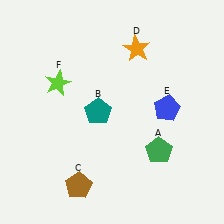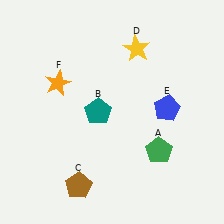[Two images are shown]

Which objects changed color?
D changed from orange to yellow. F changed from lime to orange.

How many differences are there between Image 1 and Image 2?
There are 2 differences between the two images.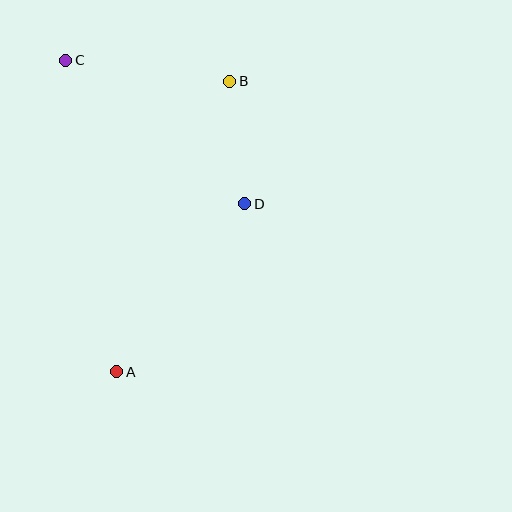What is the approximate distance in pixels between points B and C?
The distance between B and C is approximately 165 pixels.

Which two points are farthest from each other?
Points A and C are farthest from each other.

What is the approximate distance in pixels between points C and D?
The distance between C and D is approximately 229 pixels.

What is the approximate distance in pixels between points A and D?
The distance between A and D is approximately 211 pixels.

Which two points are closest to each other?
Points B and D are closest to each other.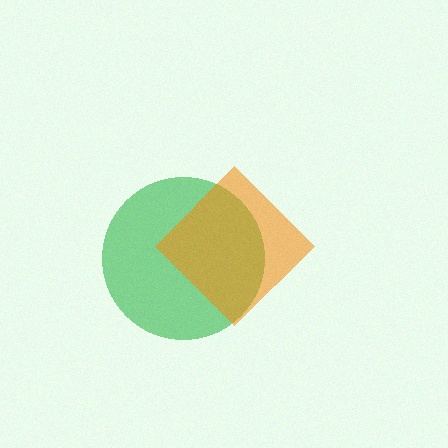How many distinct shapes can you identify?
There are 2 distinct shapes: a green circle, an orange diamond.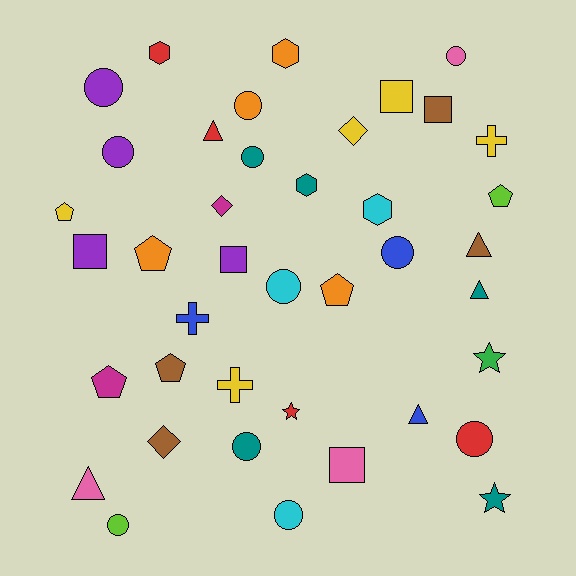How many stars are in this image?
There are 3 stars.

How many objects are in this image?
There are 40 objects.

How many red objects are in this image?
There are 4 red objects.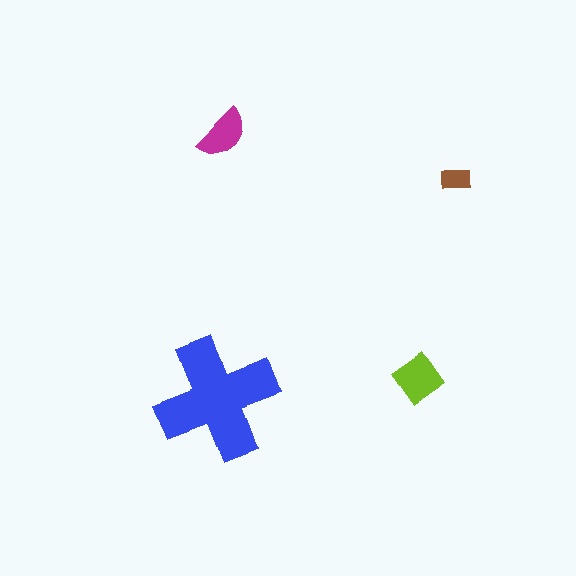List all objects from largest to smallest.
The blue cross, the lime diamond, the magenta semicircle, the brown rectangle.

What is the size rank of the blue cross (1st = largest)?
1st.